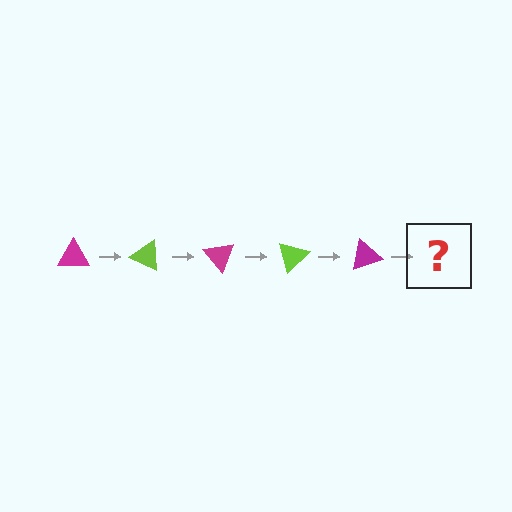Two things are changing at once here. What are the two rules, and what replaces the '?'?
The two rules are that it rotates 25 degrees each step and the color cycles through magenta and lime. The '?' should be a lime triangle, rotated 125 degrees from the start.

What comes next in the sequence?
The next element should be a lime triangle, rotated 125 degrees from the start.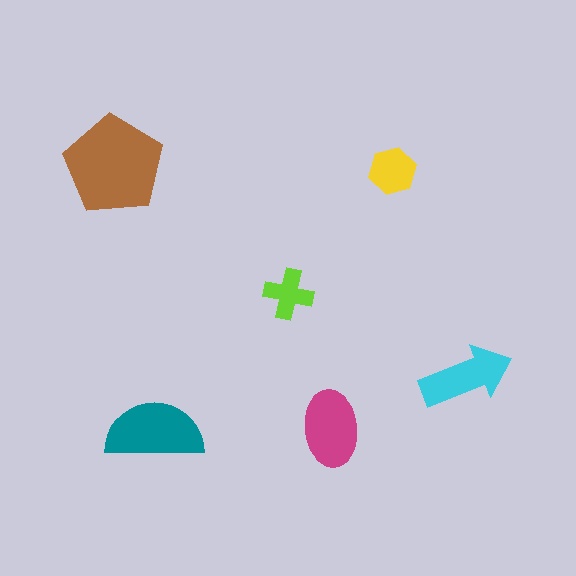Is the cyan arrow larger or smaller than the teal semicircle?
Smaller.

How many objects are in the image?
There are 6 objects in the image.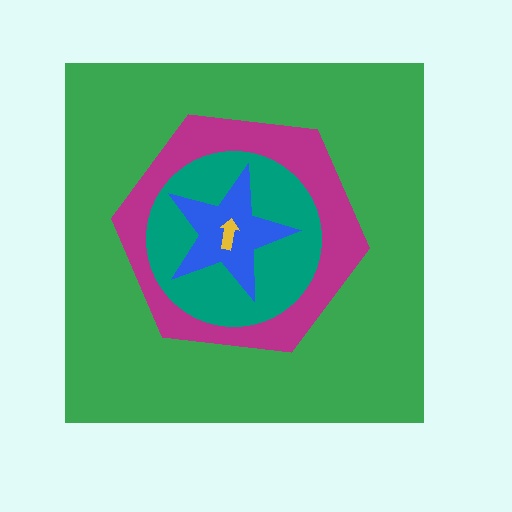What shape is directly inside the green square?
The magenta hexagon.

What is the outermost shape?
The green square.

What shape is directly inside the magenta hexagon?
The teal circle.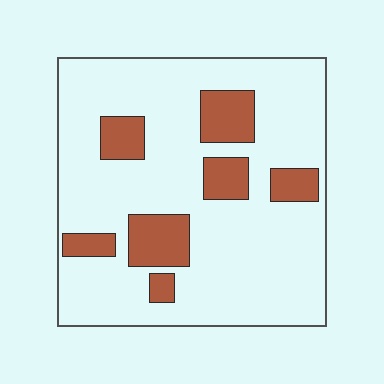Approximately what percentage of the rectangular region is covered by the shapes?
Approximately 20%.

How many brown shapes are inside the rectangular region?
7.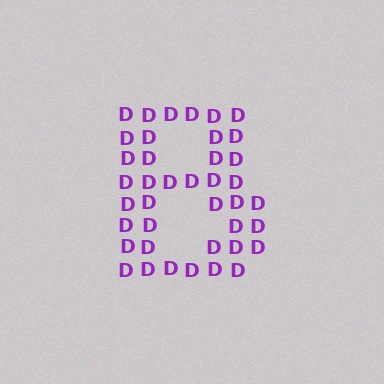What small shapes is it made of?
It is made of small letter D's.